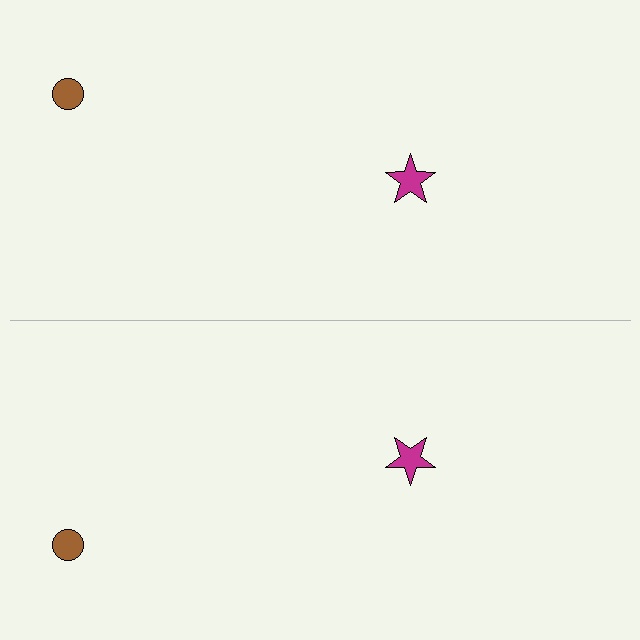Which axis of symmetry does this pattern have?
The pattern has a horizontal axis of symmetry running through the center of the image.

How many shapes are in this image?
There are 4 shapes in this image.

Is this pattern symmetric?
Yes, this pattern has bilateral (reflection) symmetry.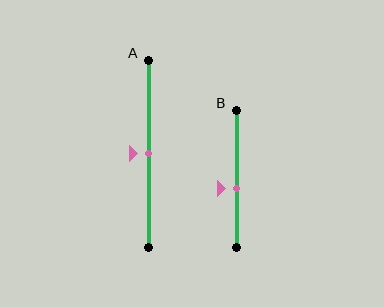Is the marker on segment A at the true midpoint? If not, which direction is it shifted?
Yes, the marker on segment A is at the true midpoint.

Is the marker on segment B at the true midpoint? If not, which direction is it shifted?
No, the marker on segment B is shifted downward by about 7% of the segment length.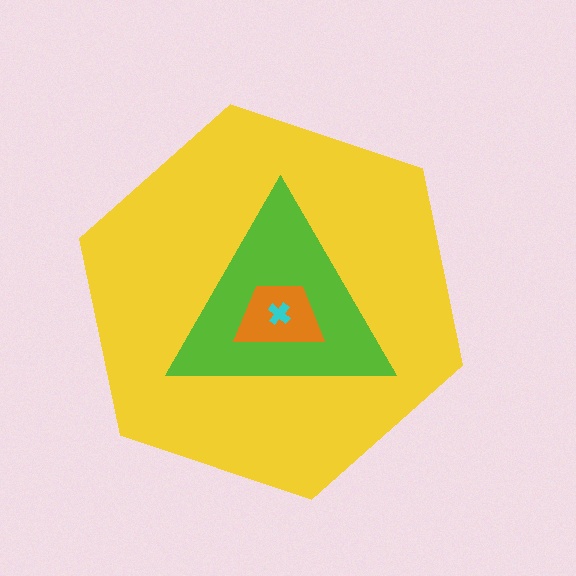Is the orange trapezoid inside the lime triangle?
Yes.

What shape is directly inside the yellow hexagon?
The lime triangle.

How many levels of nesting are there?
4.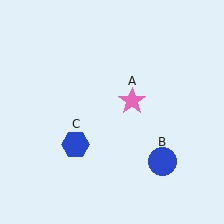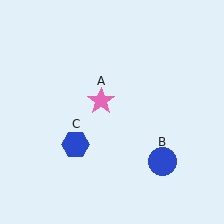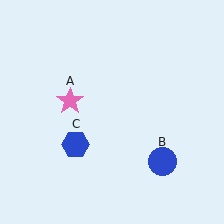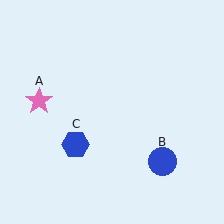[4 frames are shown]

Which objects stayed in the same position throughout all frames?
Blue circle (object B) and blue hexagon (object C) remained stationary.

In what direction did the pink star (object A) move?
The pink star (object A) moved left.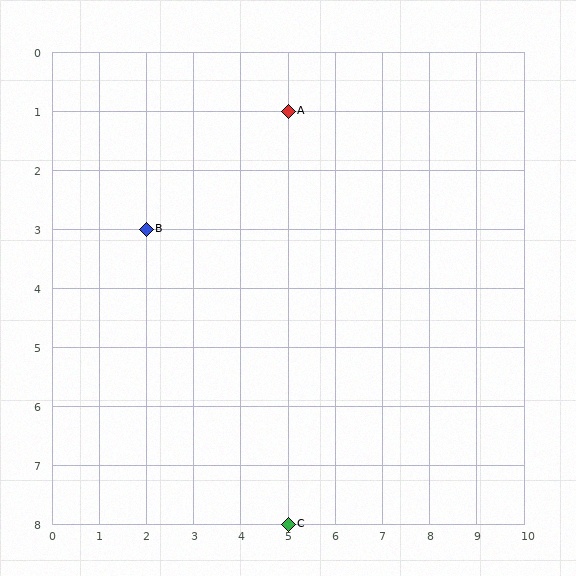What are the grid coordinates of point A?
Point A is at grid coordinates (5, 1).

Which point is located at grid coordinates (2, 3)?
Point B is at (2, 3).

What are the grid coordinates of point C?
Point C is at grid coordinates (5, 8).